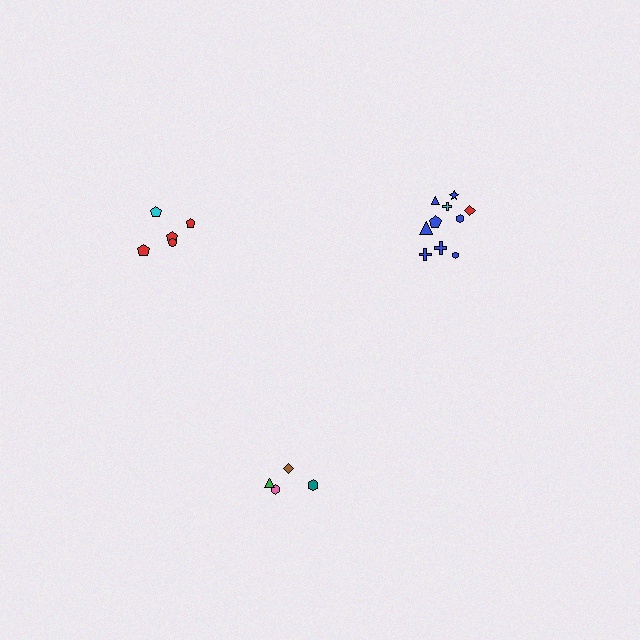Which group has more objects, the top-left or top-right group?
The top-right group.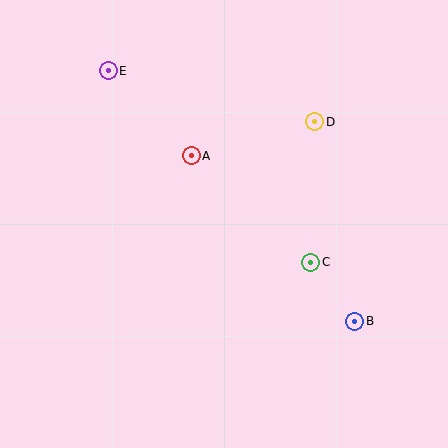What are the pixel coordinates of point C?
Point C is at (311, 262).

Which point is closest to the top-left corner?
Point E is closest to the top-left corner.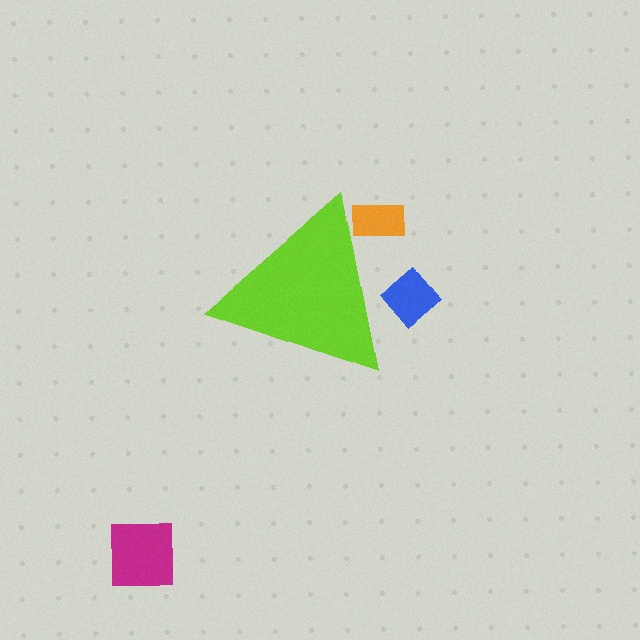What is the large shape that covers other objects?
A lime triangle.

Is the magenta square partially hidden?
No, the magenta square is fully visible.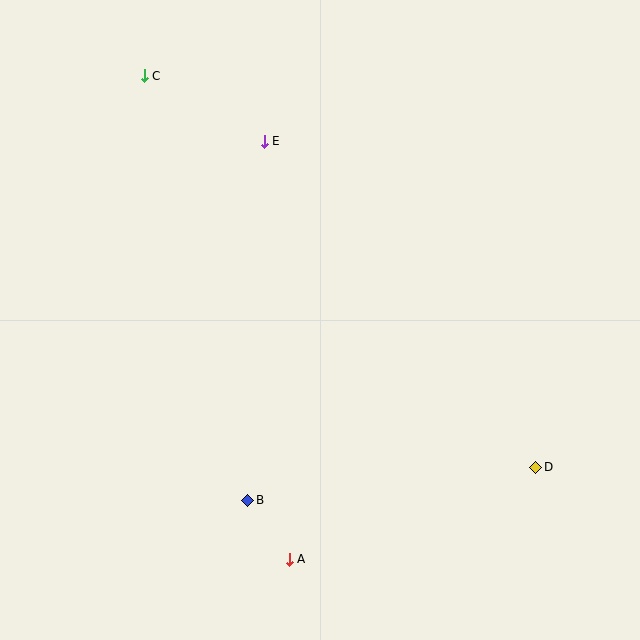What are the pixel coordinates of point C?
Point C is at (144, 76).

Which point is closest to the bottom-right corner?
Point D is closest to the bottom-right corner.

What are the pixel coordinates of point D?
Point D is at (536, 467).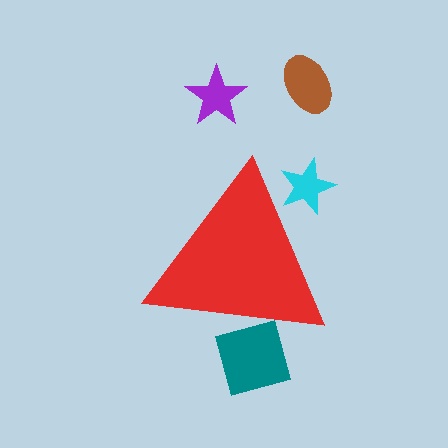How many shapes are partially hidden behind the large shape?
2 shapes are partially hidden.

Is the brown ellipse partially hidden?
No, the brown ellipse is fully visible.